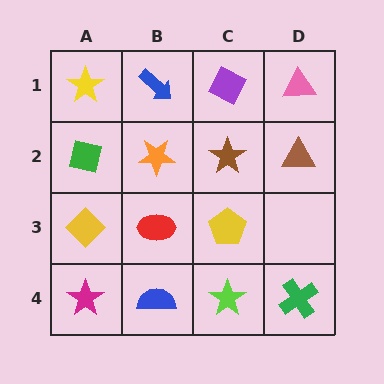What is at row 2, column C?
A brown star.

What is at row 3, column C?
A yellow pentagon.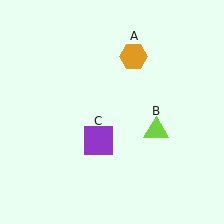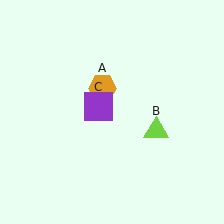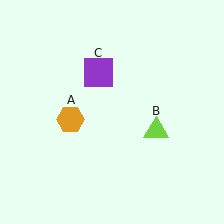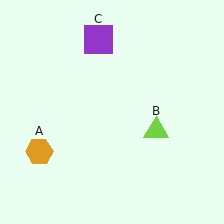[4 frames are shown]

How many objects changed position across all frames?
2 objects changed position: orange hexagon (object A), purple square (object C).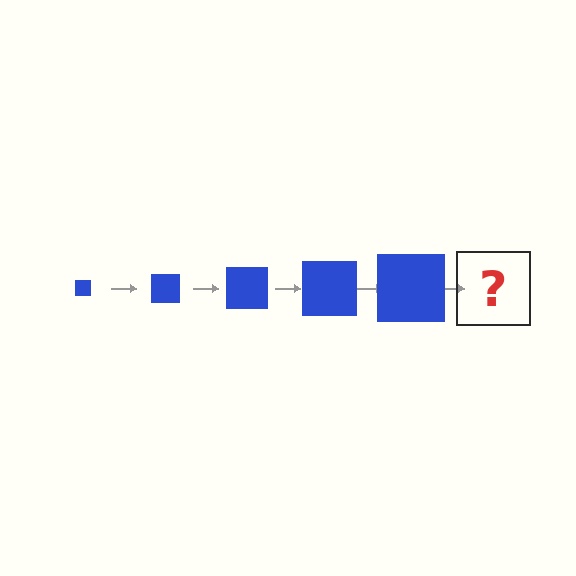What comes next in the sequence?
The next element should be a blue square, larger than the previous one.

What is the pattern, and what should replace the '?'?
The pattern is that the square gets progressively larger each step. The '?' should be a blue square, larger than the previous one.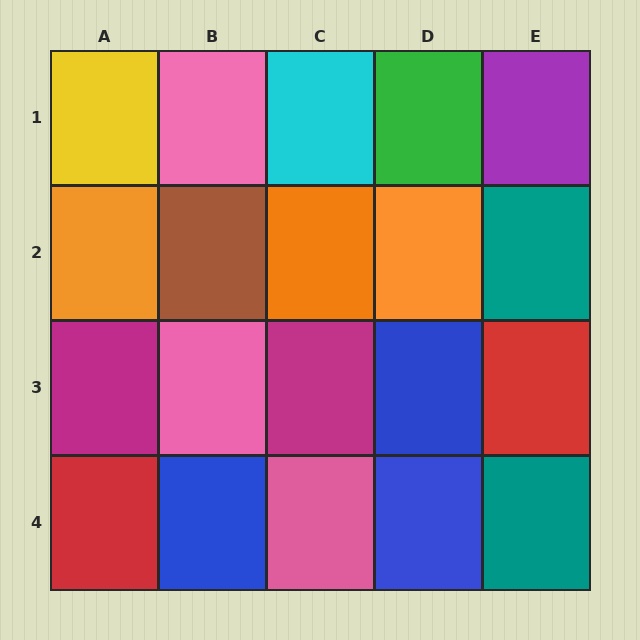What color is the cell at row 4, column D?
Blue.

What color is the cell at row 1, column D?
Green.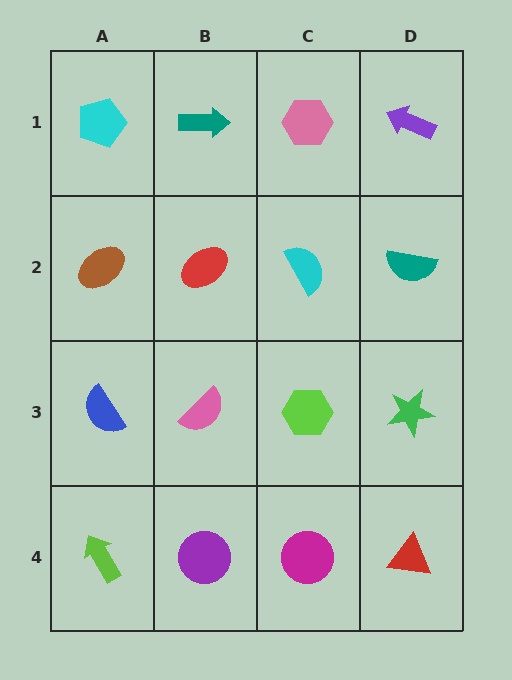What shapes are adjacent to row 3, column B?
A red ellipse (row 2, column B), a purple circle (row 4, column B), a blue semicircle (row 3, column A), a lime hexagon (row 3, column C).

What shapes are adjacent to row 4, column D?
A green star (row 3, column D), a magenta circle (row 4, column C).